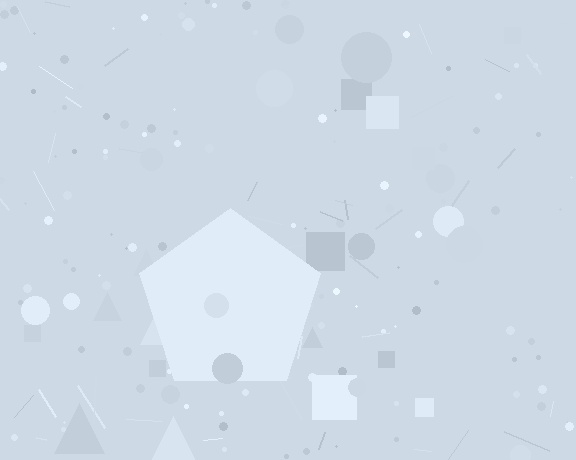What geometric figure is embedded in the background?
A pentagon is embedded in the background.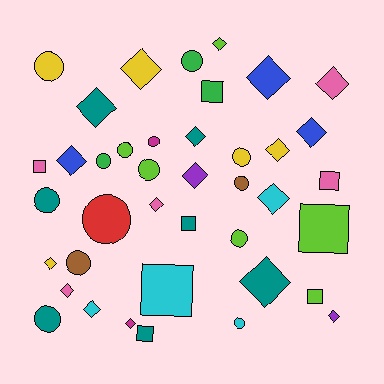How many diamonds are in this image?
There are 18 diamonds.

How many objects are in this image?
There are 40 objects.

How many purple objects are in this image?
There are 2 purple objects.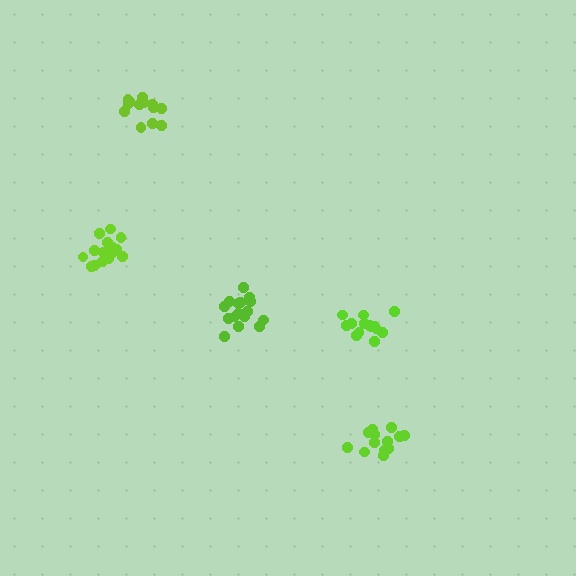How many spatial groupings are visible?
There are 5 spatial groupings.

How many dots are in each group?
Group 1: 13 dots, Group 2: 17 dots, Group 3: 14 dots, Group 4: 17 dots, Group 5: 13 dots (74 total).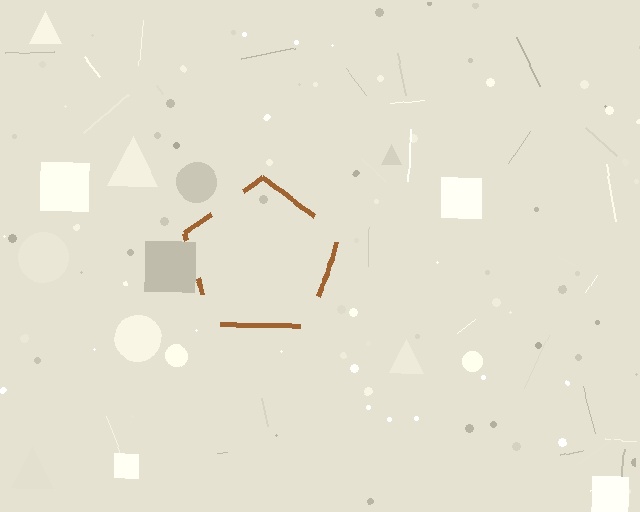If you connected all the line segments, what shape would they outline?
They would outline a pentagon.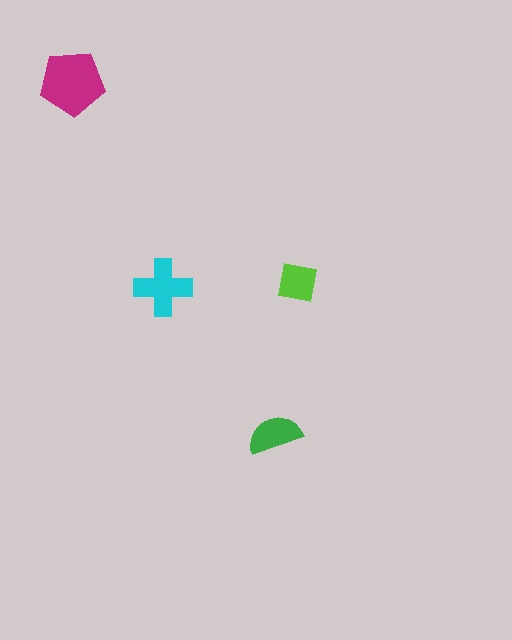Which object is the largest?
The magenta pentagon.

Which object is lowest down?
The green semicircle is bottommost.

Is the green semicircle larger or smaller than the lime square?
Larger.